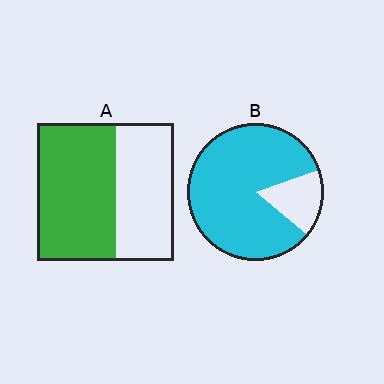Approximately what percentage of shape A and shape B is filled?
A is approximately 60% and B is approximately 85%.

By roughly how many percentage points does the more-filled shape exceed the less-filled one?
By roughly 25 percentage points (B over A).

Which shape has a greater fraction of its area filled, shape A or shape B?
Shape B.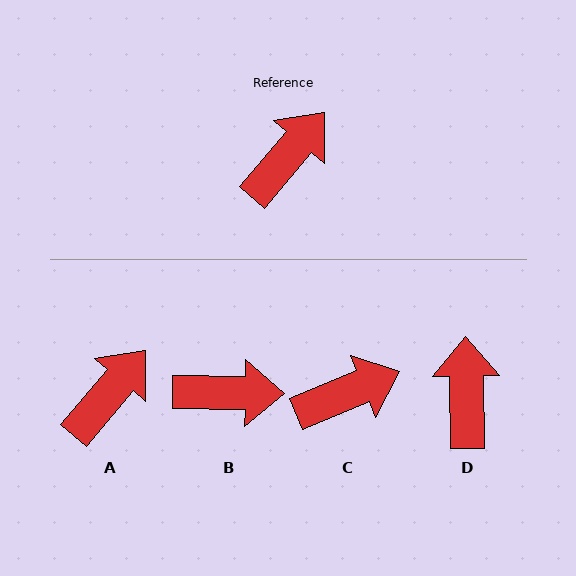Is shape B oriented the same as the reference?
No, it is off by about 51 degrees.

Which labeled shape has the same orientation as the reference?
A.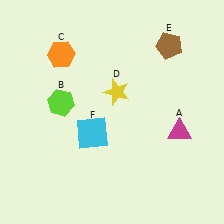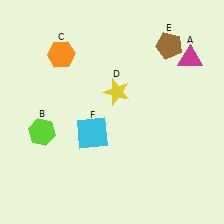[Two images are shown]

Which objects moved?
The objects that moved are: the magenta triangle (A), the lime hexagon (B).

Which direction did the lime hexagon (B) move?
The lime hexagon (B) moved down.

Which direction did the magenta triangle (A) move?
The magenta triangle (A) moved up.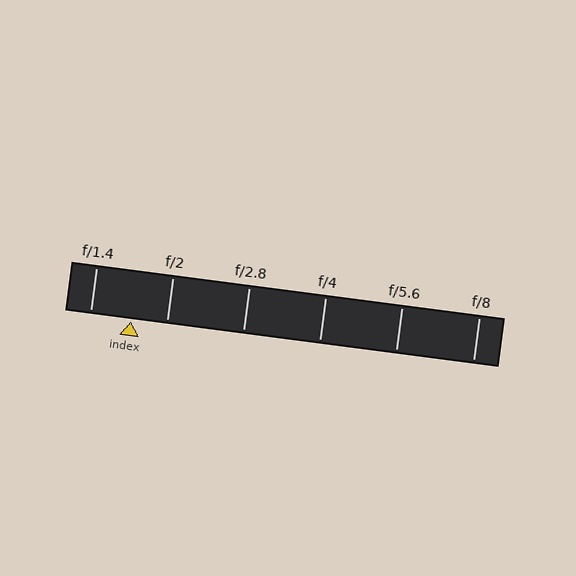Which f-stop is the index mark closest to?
The index mark is closest to f/2.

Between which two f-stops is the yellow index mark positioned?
The index mark is between f/1.4 and f/2.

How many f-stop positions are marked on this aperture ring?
There are 6 f-stop positions marked.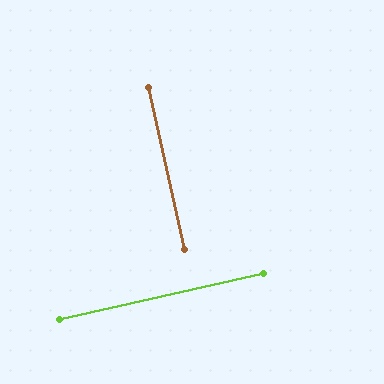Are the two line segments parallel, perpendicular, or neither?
Perpendicular — they meet at approximately 90°.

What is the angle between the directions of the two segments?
Approximately 90 degrees.